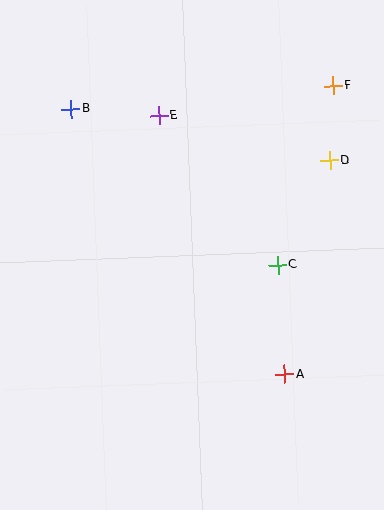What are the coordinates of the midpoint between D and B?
The midpoint between D and B is at (200, 135).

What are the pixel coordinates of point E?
Point E is at (159, 115).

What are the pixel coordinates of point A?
Point A is at (284, 374).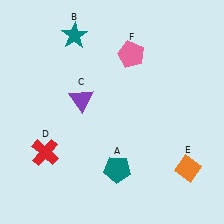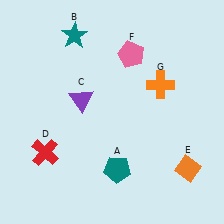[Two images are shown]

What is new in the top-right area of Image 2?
An orange cross (G) was added in the top-right area of Image 2.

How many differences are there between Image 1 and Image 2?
There is 1 difference between the two images.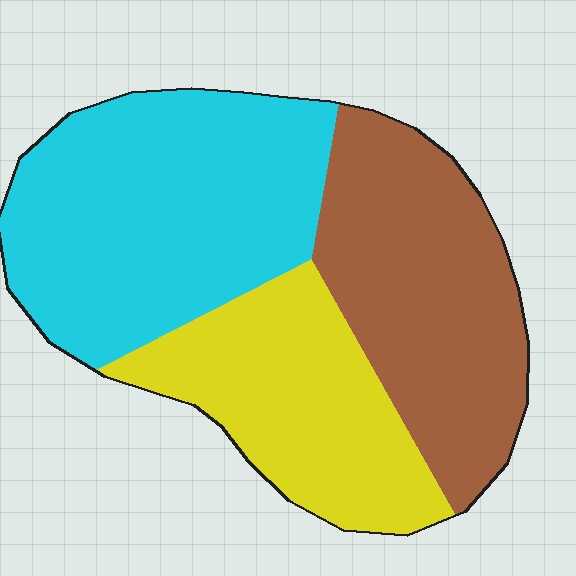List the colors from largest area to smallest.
From largest to smallest: cyan, brown, yellow.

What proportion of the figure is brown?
Brown takes up about one third (1/3) of the figure.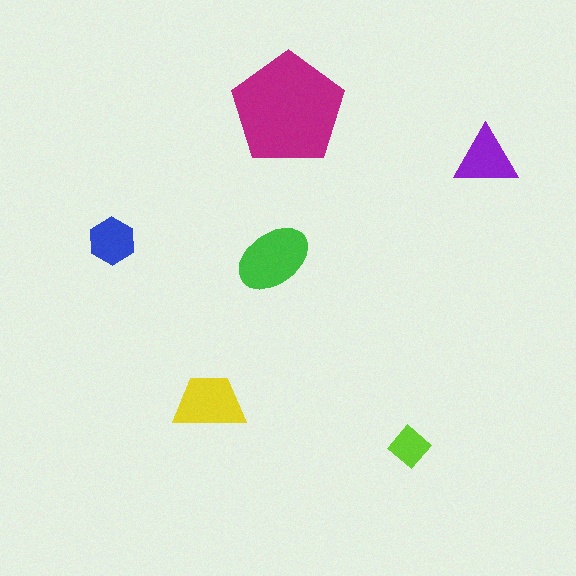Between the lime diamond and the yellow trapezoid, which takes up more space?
The yellow trapezoid.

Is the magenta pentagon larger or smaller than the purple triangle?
Larger.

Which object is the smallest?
The lime diamond.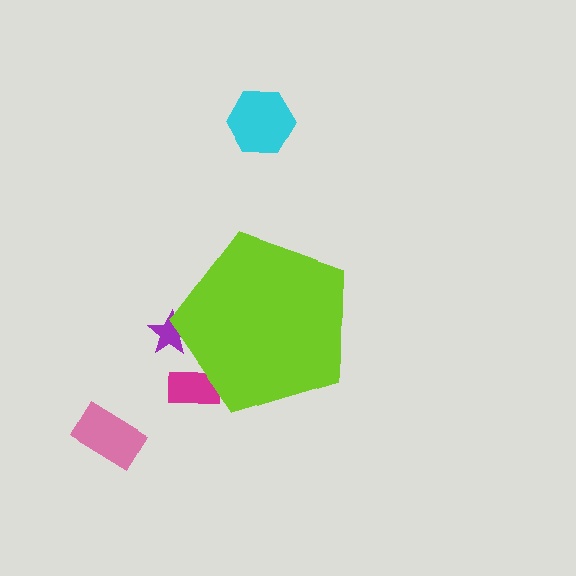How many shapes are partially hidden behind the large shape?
2 shapes are partially hidden.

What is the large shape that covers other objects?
A lime pentagon.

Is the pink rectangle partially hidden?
No, the pink rectangle is fully visible.